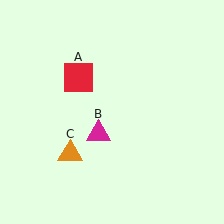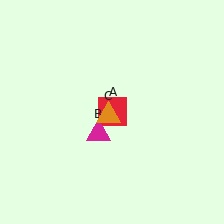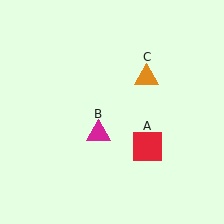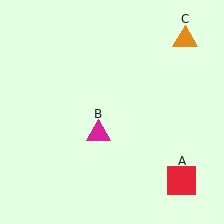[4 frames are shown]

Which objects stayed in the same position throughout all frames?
Magenta triangle (object B) remained stationary.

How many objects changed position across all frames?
2 objects changed position: red square (object A), orange triangle (object C).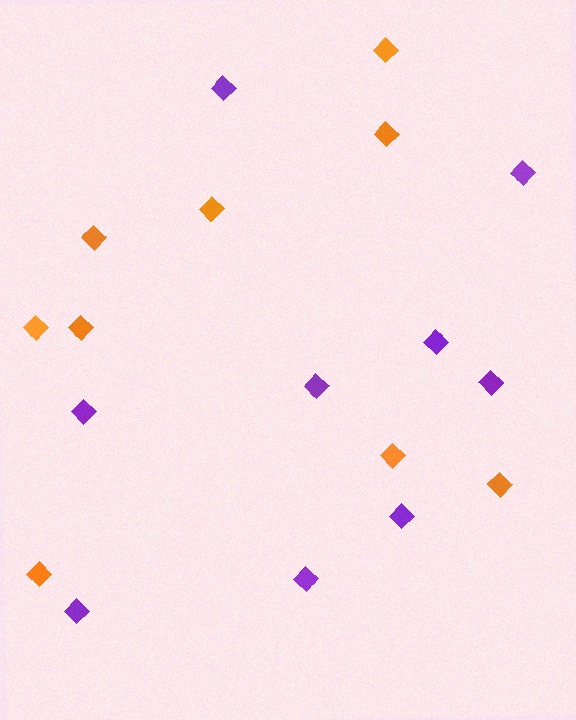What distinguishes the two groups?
There are 2 groups: one group of purple diamonds (9) and one group of orange diamonds (9).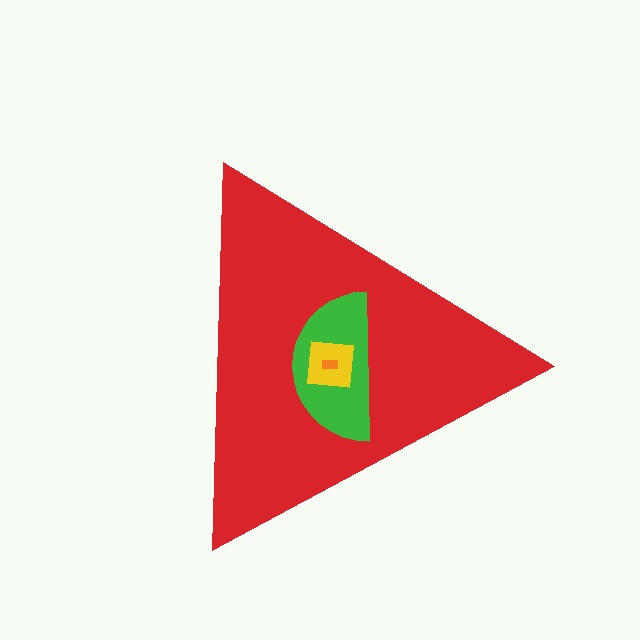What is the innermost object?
The orange rectangle.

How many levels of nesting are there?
4.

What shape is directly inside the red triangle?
The green semicircle.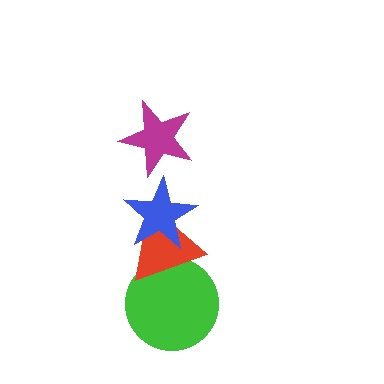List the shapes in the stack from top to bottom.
From top to bottom: the magenta star, the blue star, the red triangle, the green circle.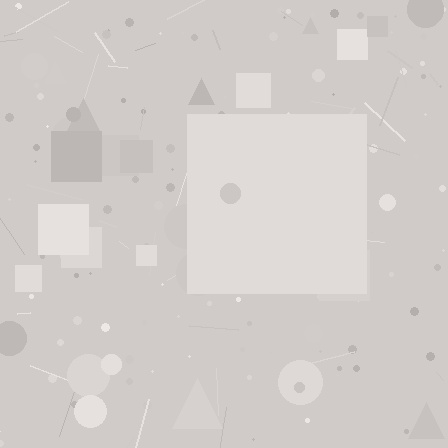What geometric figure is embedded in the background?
A square is embedded in the background.